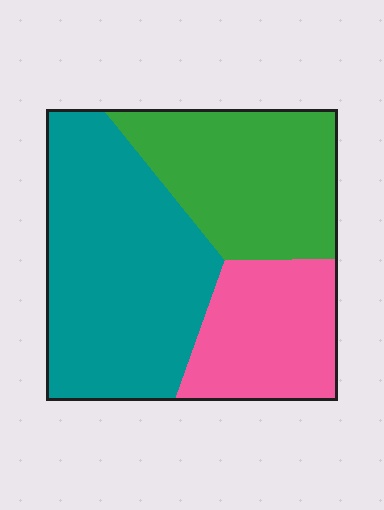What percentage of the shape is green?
Green covers about 30% of the shape.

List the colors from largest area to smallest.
From largest to smallest: teal, green, pink.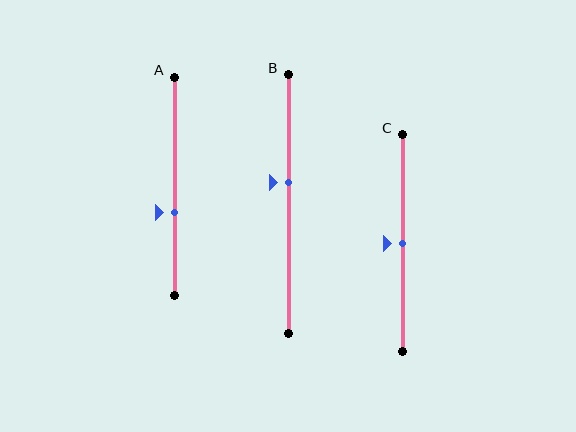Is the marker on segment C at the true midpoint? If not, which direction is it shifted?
Yes, the marker on segment C is at the true midpoint.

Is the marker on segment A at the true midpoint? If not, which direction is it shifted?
No, the marker on segment A is shifted downward by about 12% of the segment length.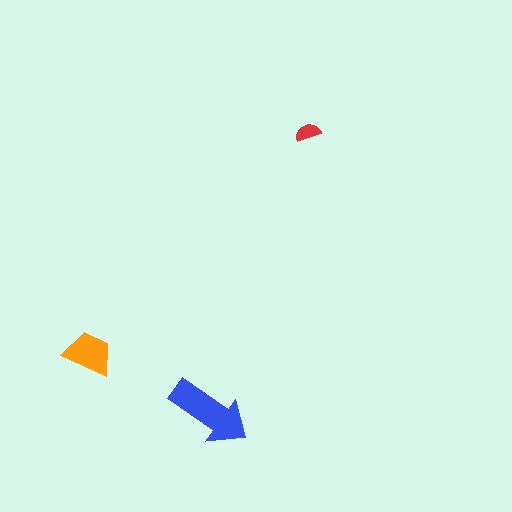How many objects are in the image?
There are 3 objects in the image.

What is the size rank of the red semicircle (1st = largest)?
3rd.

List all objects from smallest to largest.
The red semicircle, the orange trapezoid, the blue arrow.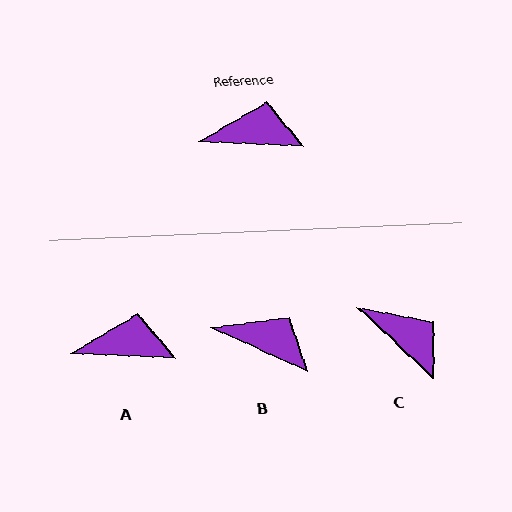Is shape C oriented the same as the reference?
No, it is off by about 40 degrees.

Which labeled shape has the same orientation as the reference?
A.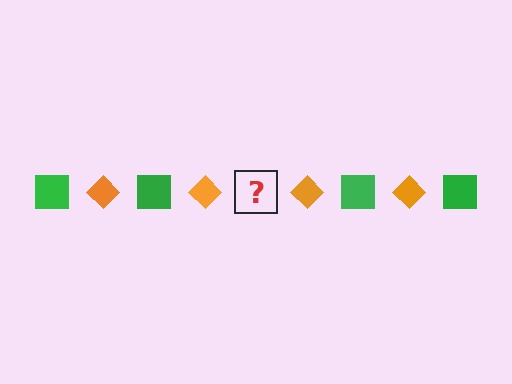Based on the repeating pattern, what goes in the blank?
The blank should be a green square.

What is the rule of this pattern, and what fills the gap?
The rule is that the pattern alternates between green square and orange diamond. The gap should be filled with a green square.